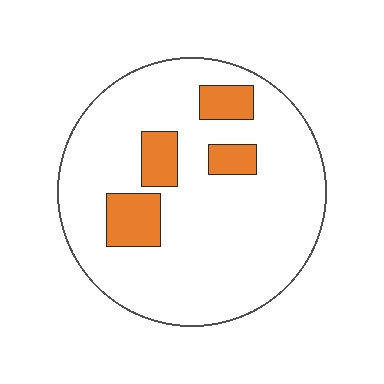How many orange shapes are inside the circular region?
4.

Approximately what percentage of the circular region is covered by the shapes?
Approximately 15%.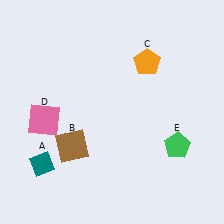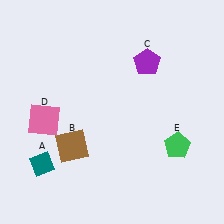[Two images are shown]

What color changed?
The pentagon (C) changed from orange in Image 1 to purple in Image 2.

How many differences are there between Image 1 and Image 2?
There is 1 difference between the two images.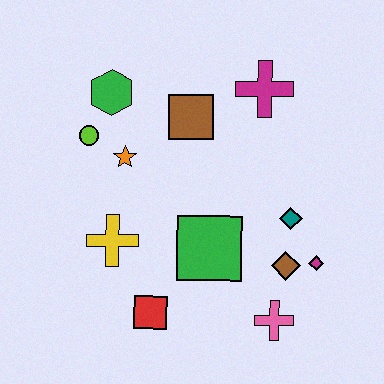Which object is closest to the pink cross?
The brown diamond is closest to the pink cross.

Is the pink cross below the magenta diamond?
Yes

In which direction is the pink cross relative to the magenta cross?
The pink cross is below the magenta cross.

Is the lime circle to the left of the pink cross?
Yes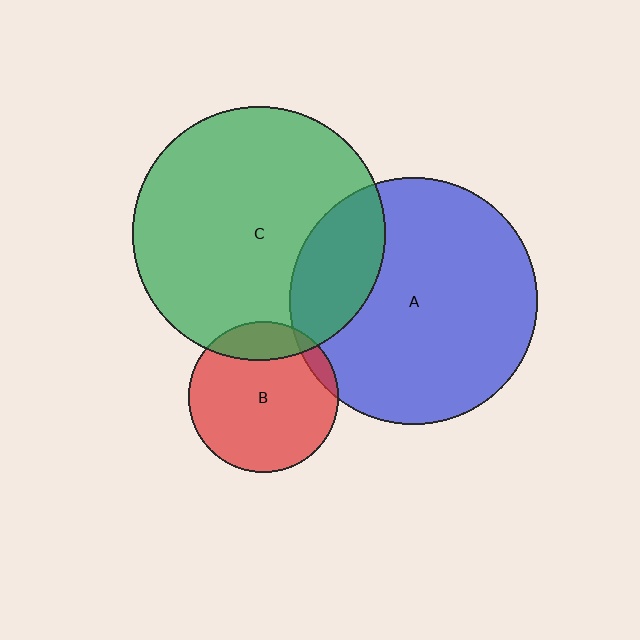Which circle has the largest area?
Circle C (green).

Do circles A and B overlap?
Yes.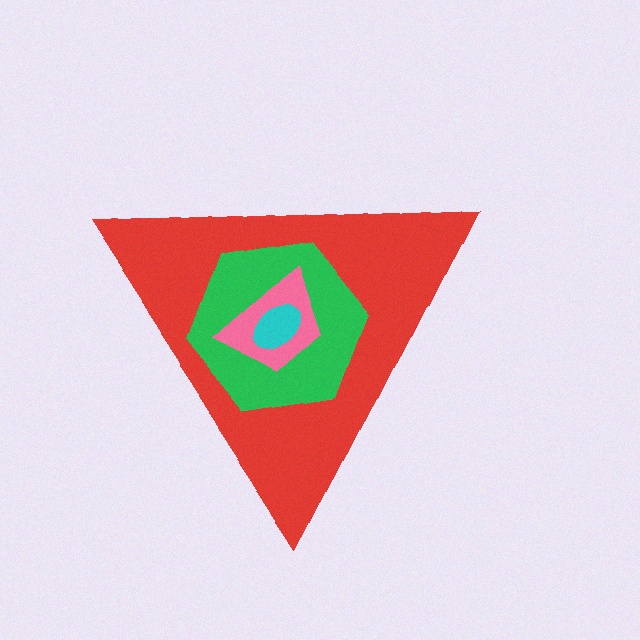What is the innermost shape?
The cyan ellipse.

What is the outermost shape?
The red triangle.